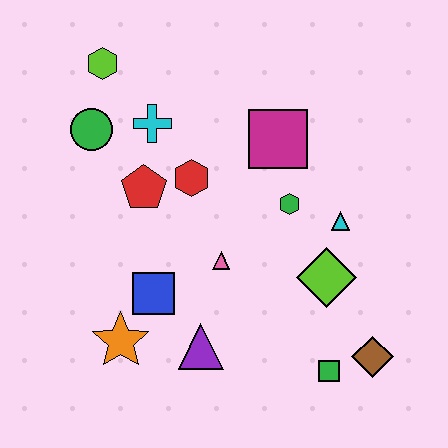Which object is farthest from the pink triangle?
The lime hexagon is farthest from the pink triangle.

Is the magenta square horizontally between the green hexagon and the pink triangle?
Yes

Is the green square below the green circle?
Yes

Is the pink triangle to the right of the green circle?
Yes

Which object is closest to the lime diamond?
The cyan triangle is closest to the lime diamond.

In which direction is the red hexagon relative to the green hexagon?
The red hexagon is to the left of the green hexagon.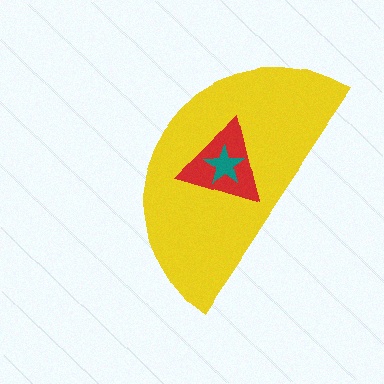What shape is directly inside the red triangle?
The teal star.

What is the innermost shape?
The teal star.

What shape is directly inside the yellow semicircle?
The red triangle.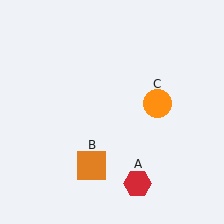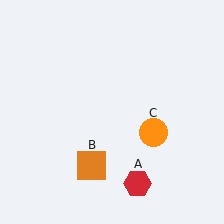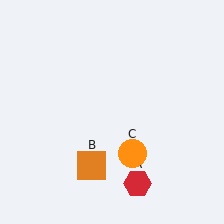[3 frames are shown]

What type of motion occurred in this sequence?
The orange circle (object C) rotated clockwise around the center of the scene.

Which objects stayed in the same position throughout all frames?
Red hexagon (object A) and orange square (object B) remained stationary.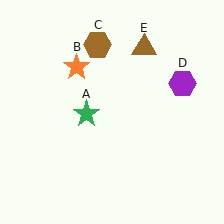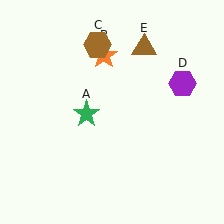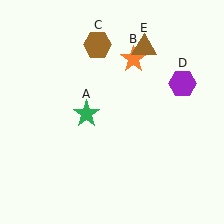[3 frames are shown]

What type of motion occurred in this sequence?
The orange star (object B) rotated clockwise around the center of the scene.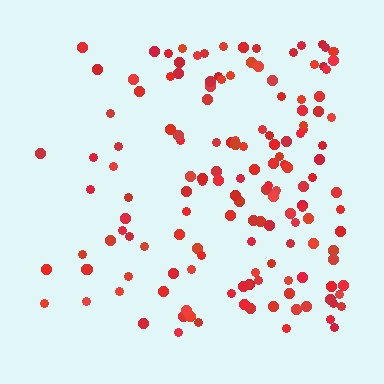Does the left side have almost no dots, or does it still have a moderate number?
Still a moderate number, just noticeably fewer than the right.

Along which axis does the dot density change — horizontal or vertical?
Horizontal.